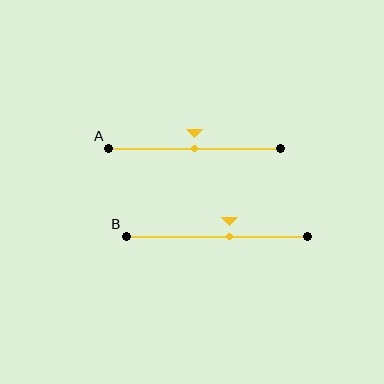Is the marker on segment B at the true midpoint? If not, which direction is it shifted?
No, the marker on segment B is shifted to the right by about 7% of the segment length.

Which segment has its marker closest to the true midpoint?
Segment A has its marker closest to the true midpoint.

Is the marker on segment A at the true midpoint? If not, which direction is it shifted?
Yes, the marker on segment A is at the true midpoint.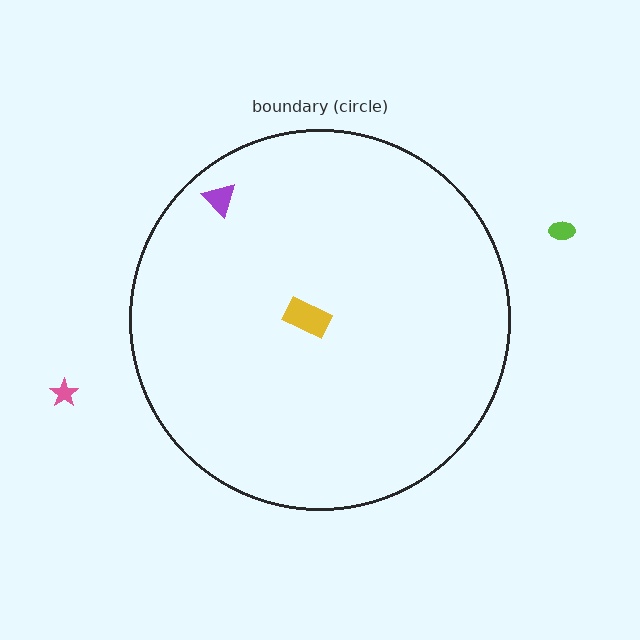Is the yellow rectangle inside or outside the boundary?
Inside.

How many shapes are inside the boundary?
2 inside, 2 outside.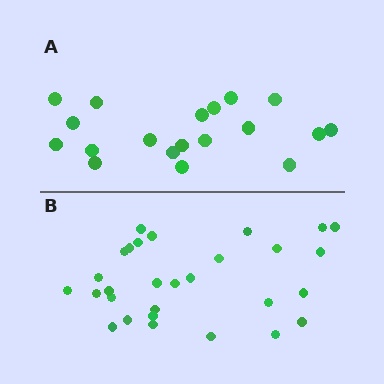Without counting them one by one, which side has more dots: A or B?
Region B (the bottom region) has more dots.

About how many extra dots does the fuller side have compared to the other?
Region B has roughly 10 or so more dots than region A.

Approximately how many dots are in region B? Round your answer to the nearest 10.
About 30 dots. (The exact count is 29, which rounds to 30.)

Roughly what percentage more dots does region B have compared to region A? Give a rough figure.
About 55% more.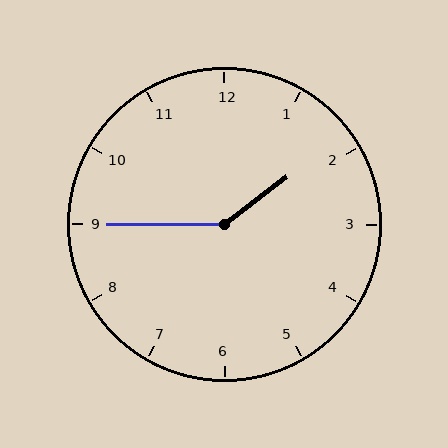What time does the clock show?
1:45.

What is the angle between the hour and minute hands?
Approximately 142 degrees.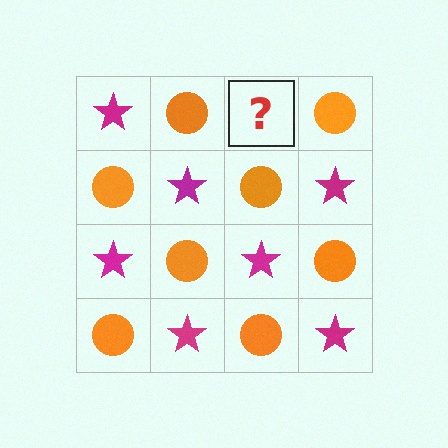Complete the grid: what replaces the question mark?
The question mark should be replaced with a magenta star.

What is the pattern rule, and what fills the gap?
The rule is that it alternates magenta star and orange circle in a checkerboard pattern. The gap should be filled with a magenta star.